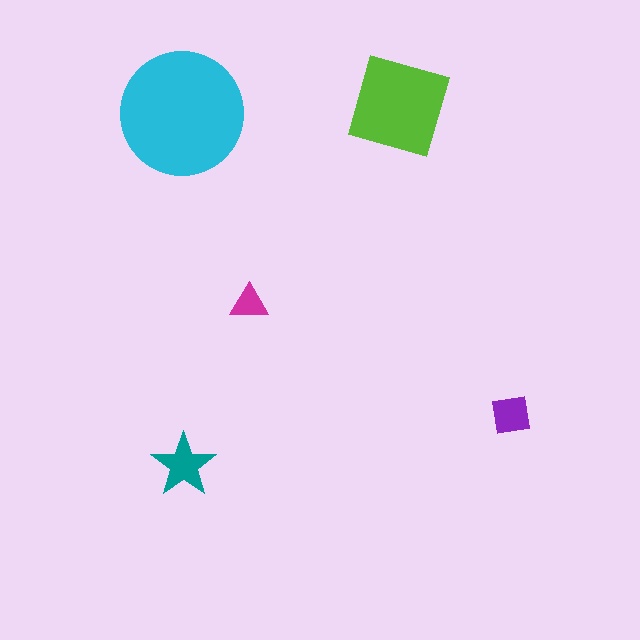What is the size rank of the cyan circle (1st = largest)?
1st.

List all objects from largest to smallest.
The cyan circle, the lime square, the teal star, the purple square, the magenta triangle.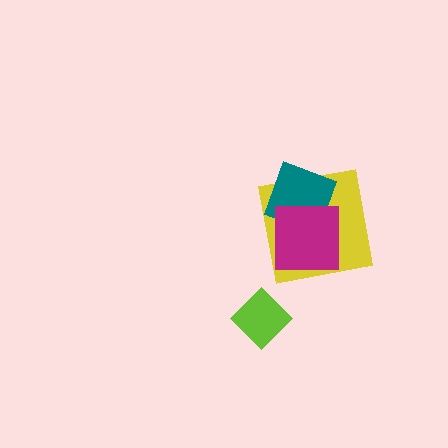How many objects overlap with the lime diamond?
0 objects overlap with the lime diamond.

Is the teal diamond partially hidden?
Yes, it is partially covered by another shape.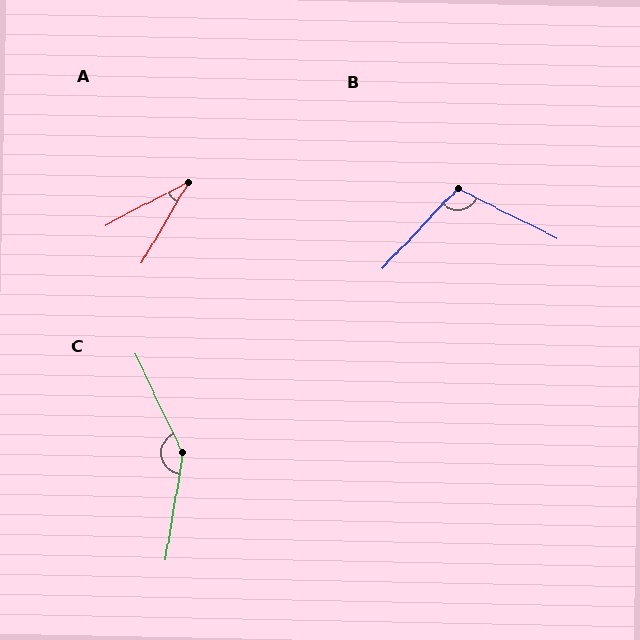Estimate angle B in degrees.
Approximately 107 degrees.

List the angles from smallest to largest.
A (32°), B (107°), C (145°).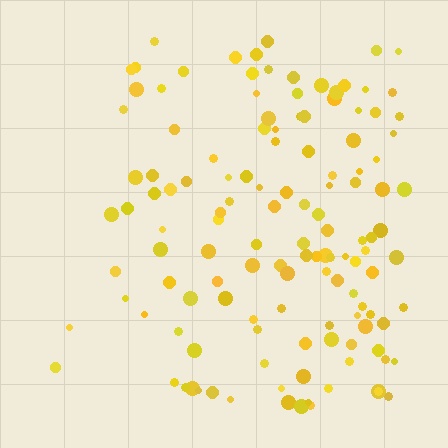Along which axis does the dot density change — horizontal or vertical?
Horizontal.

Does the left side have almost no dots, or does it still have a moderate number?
Still a moderate number, just noticeably fewer than the right.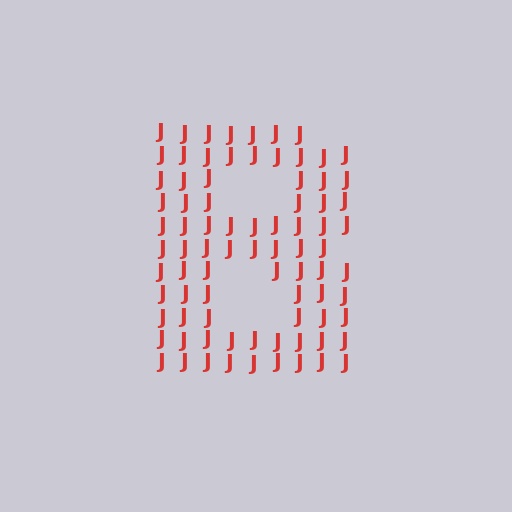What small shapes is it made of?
It is made of small letter J's.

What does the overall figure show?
The overall figure shows the letter B.